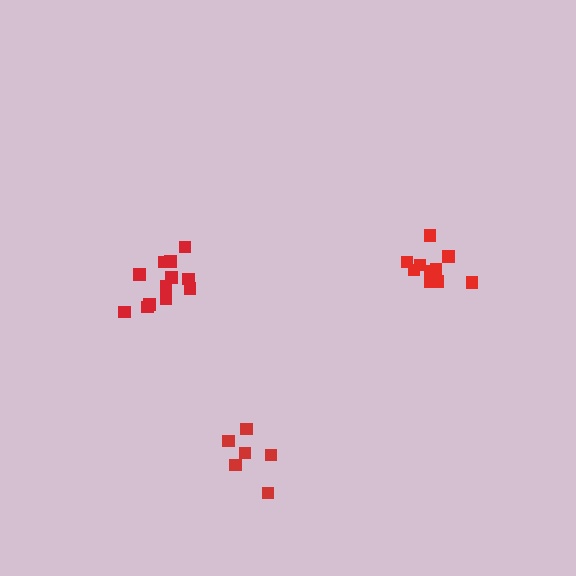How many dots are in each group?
Group 1: 10 dots, Group 2: 12 dots, Group 3: 6 dots (28 total).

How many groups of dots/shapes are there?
There are 3 groups.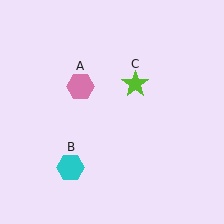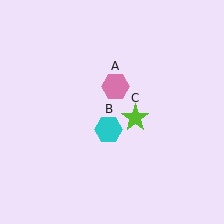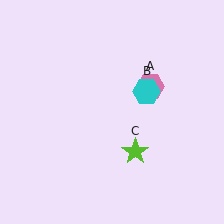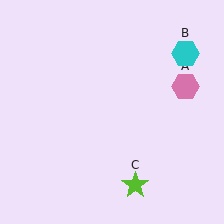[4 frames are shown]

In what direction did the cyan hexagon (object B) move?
The cyan hexagon (object B) moved up and to the right.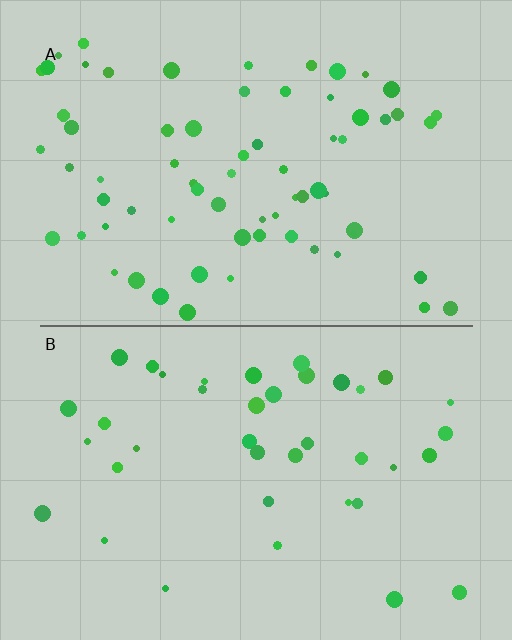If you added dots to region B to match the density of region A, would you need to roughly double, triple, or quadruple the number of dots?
Approximately double.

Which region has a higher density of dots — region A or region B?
A (the top).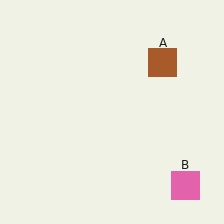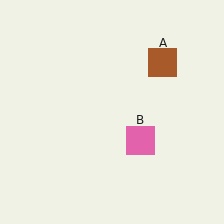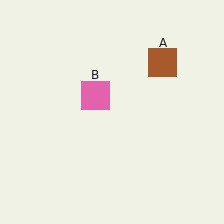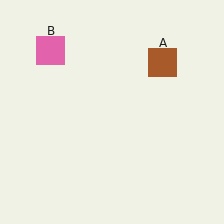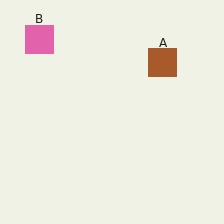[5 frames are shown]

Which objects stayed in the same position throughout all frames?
Brown square (object A) remained stationary.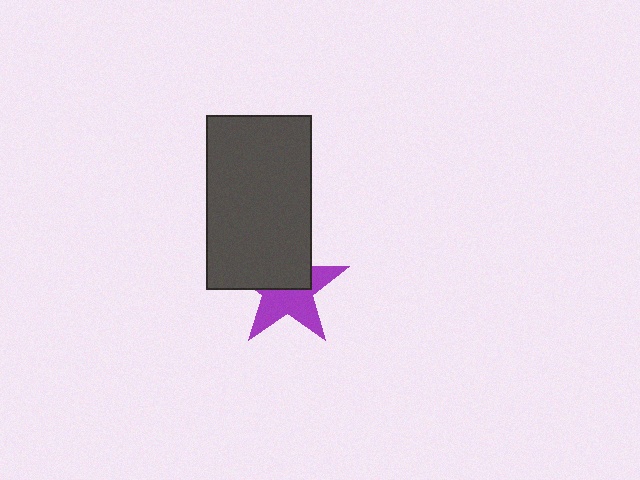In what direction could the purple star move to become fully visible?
The purple star could move down. That would shift it out from behind the dark gray rectangle entirely.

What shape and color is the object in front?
The object in front is a dark gray rectangle.